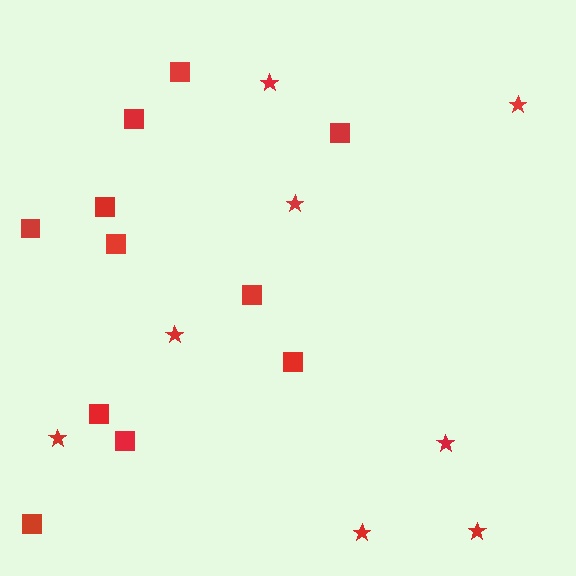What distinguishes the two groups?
There are 2 groups: one group of squares (11) and one group of stars (8).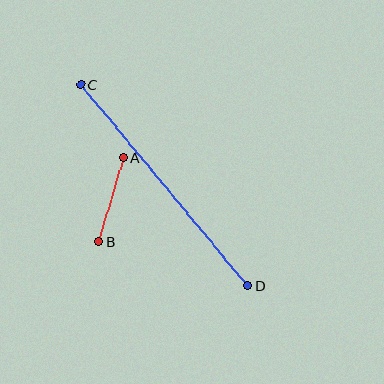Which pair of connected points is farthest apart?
Points C and D are farthest apart.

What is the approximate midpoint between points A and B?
The midpoint is at approximately (111, 200) pixels.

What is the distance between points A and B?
The distance is approximately 87 pixels.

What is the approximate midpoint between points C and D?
The midpoint is at approximately (164, 185) pixels.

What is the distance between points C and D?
The distance is approximately 261 pixels.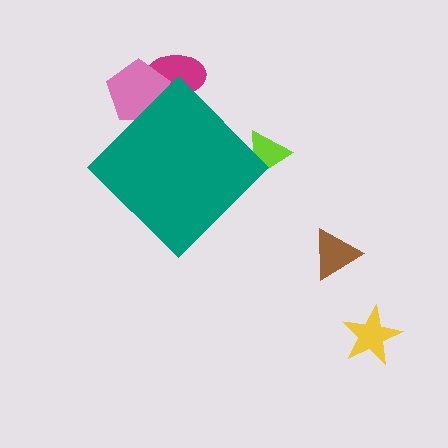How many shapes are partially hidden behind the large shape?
3 shapes are partially hidden.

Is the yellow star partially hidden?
No, the yellow star is fully visible.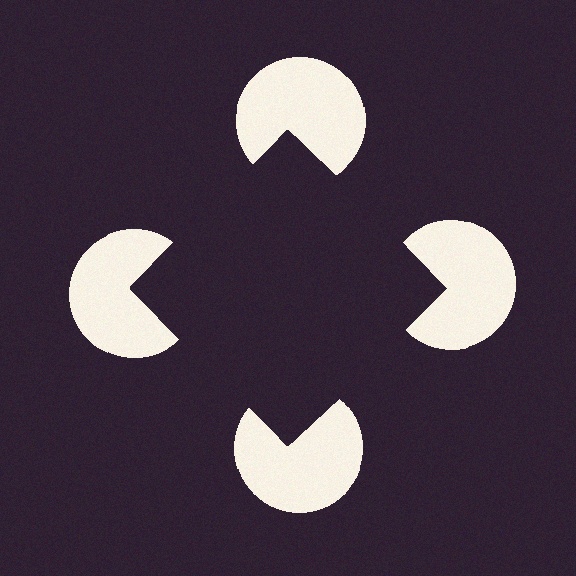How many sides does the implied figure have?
4 sides.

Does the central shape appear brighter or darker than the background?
It typically appears slightly darker than the background, even though no actual brightness change is drawn.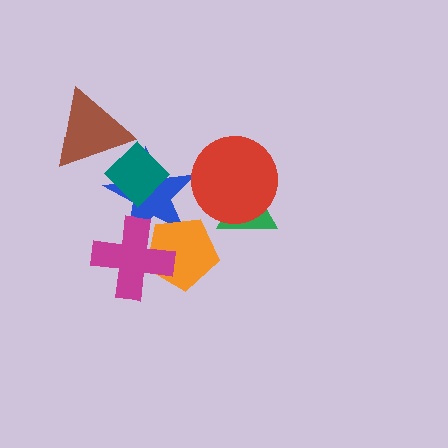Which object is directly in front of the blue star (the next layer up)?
The teal diamond is directly in front of the blue star.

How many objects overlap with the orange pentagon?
2 objects overlap with the orange pentagon.